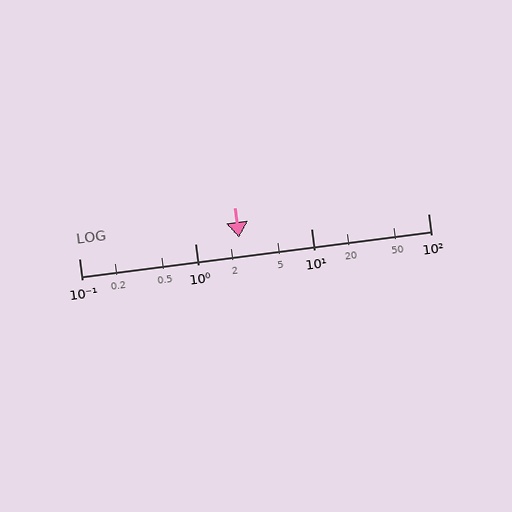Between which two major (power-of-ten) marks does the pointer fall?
The pointer is between 1 and 10.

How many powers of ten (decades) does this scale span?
The scale spans 3 decades, from 0.1 to 100.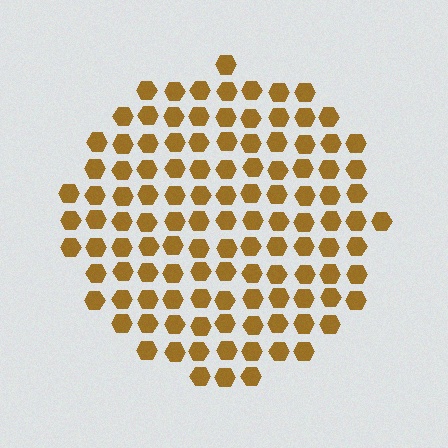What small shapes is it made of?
It is made of small hexagons.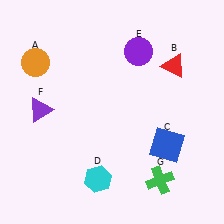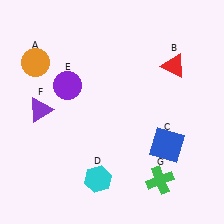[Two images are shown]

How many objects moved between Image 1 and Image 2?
1 object moved between the two images.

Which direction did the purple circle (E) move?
The purple circle (E) moved left.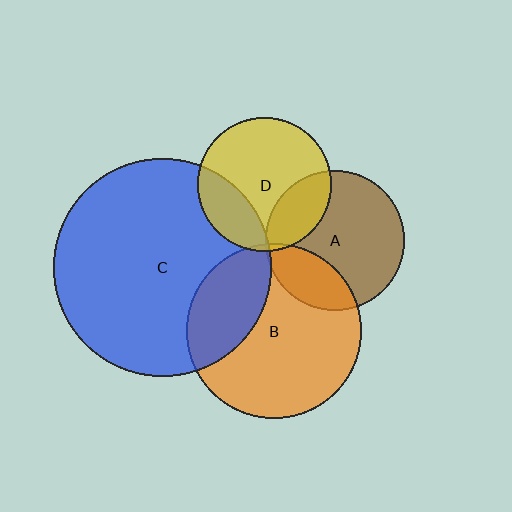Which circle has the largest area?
Circle C (blue).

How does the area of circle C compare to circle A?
Approximately 2.4 times.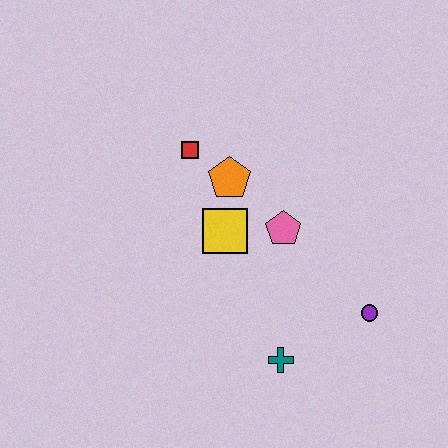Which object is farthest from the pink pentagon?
The teal cross is farthest from the pink pentagon.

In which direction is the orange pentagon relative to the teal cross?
The orange pentagon is above the teal cross.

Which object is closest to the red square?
The orange pentagon is closest to the red square.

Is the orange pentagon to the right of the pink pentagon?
No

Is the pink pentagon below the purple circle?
No